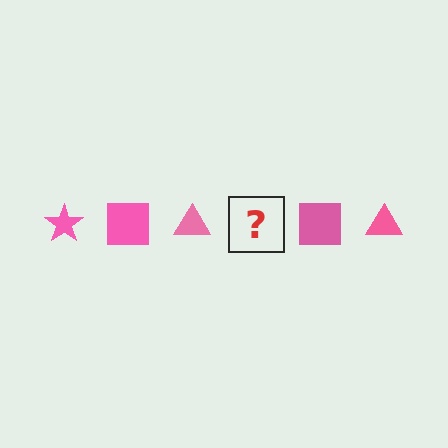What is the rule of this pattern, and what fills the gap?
The rule is that the pattern cycles through star, square, triangle shapes in pink. The gap should be filled with a pink star.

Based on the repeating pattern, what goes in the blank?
The blank should be a pink star.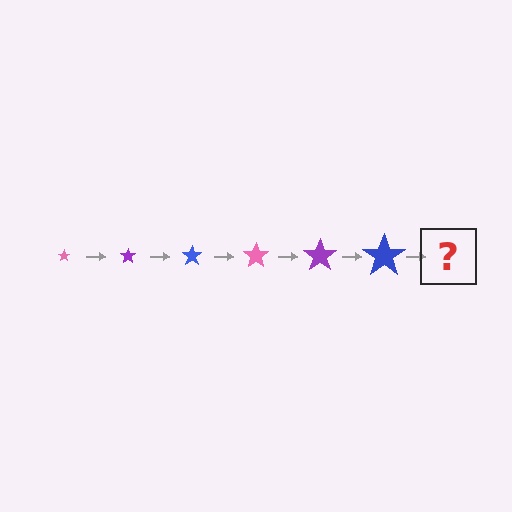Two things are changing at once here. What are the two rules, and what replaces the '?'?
The two rules are that the star grows larger each step and the color cycles through pink, purple, and blue. The '?' should be a pink star, larger than the previous one.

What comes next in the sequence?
The next element should be a pink star, larger than the previous one.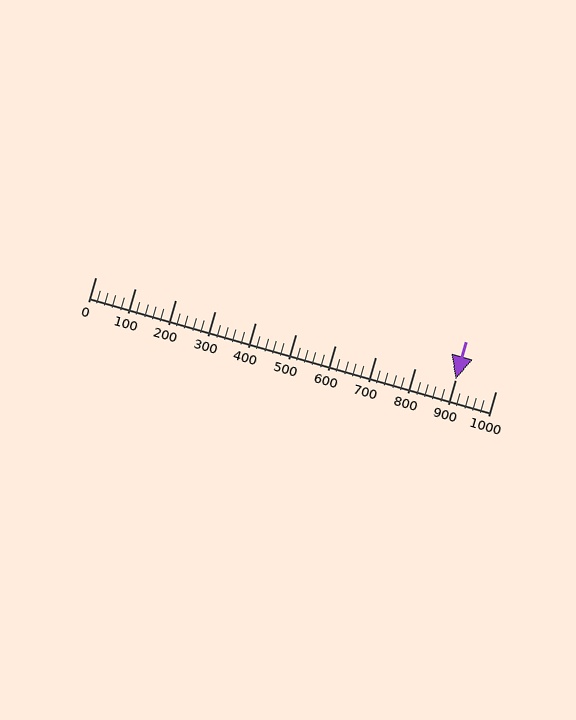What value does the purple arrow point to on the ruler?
The purple arrow points to approximately 900.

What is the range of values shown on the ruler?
The ruler shows values from 0 to 1000.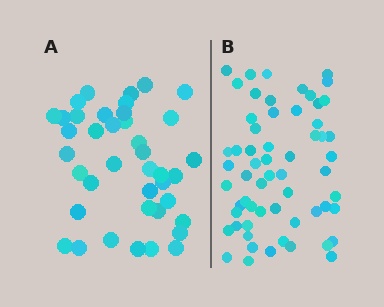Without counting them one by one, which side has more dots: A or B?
Region B (the right region) has more dots.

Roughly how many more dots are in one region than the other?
Region B has approximately 20 more dots than region A.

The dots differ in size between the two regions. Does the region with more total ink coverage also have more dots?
No. Region A has more total ink coverage because its dots are larger, but region B actually contains more individual dots. Total area can be misleading — the number of items is what matters here.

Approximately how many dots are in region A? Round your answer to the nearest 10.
About 40 dots.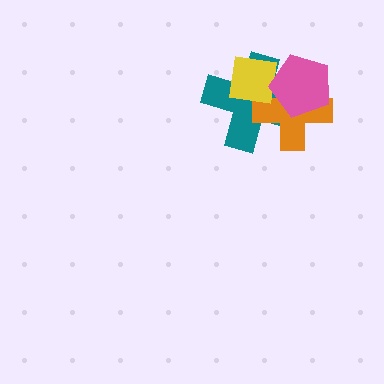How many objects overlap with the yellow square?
3 objects overlap with the yellow square.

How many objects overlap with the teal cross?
3 objects overlap with the teal cross.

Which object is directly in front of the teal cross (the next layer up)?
The orange cross is directly in front of the teal cross.